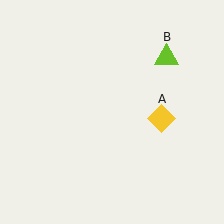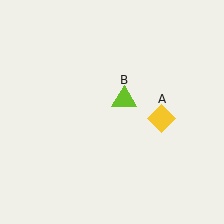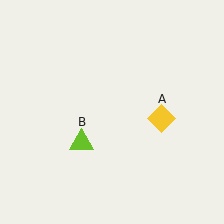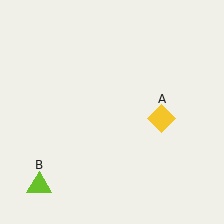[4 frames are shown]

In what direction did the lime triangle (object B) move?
The lime triangle (object B) moved down and to the left.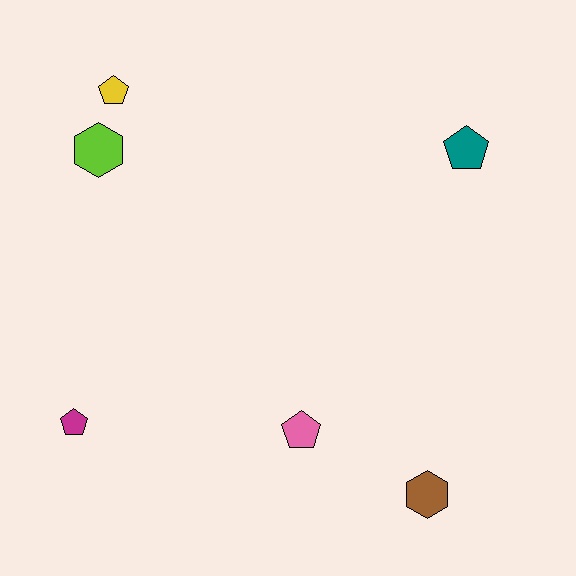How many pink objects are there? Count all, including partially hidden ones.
There is 1 pink object.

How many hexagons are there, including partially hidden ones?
There are 2 hexagons.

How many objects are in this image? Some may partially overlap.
There are 6 objects.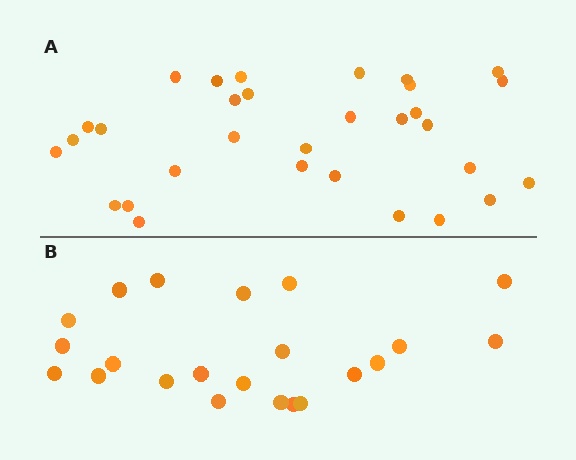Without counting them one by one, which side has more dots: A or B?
Region A (the top region) has more dots.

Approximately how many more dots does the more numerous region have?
Region A has roughly 8 or so more dots than region B.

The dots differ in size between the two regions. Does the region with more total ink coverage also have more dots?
No. Region B has more total ink coverage because its dots are larger, but region A actually contains more individual dots. Total area can be misleading — the number of items is what matters here.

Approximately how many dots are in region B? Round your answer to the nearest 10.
About 20 dots. (The exact count is 22, which rounds to 20.)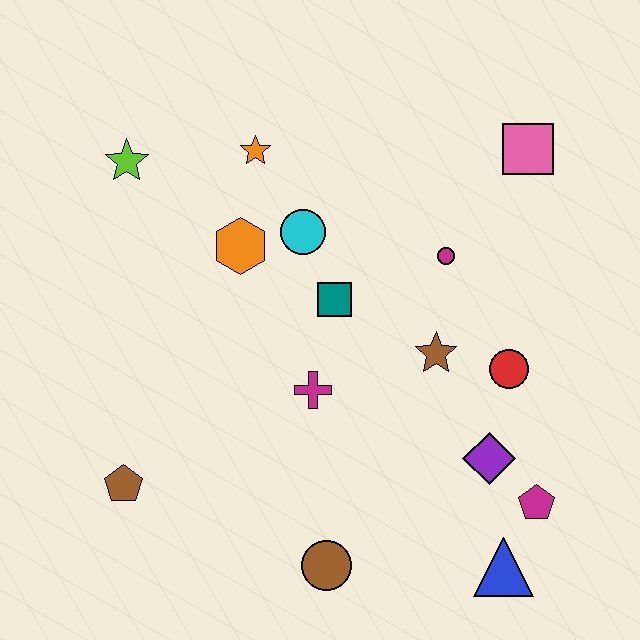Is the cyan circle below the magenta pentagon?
No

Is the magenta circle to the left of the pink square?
Yes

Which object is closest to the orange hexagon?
The cyan circle is closest to the orange hexagon.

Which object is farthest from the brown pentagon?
The pink square is farthest from the brown pentagon.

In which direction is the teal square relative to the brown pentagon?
The teal square is to the right of the brown pentagon.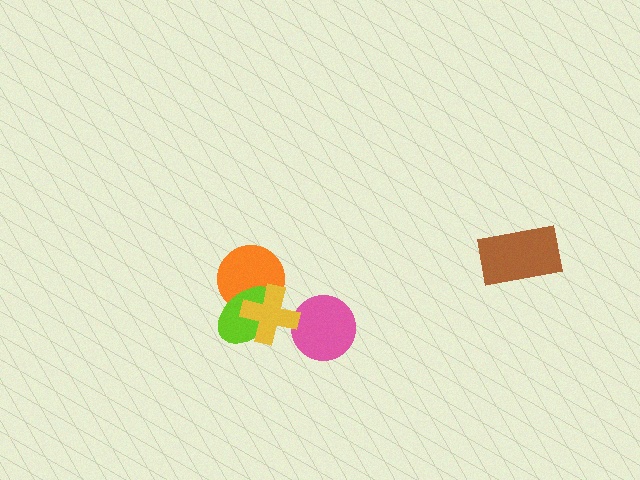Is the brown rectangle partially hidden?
No, no other shape covers it.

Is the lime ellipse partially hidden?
Yes, it is partially covered by another shape.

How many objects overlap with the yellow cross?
3 objects overlap with the yellow cross.